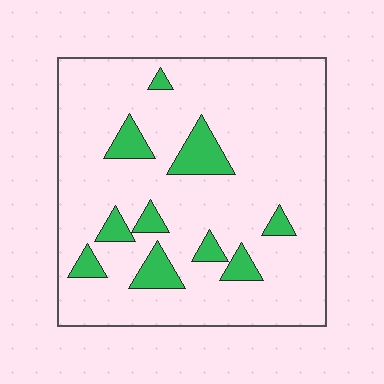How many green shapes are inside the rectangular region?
10.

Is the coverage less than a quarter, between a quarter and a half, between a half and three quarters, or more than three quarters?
Less than a quarter.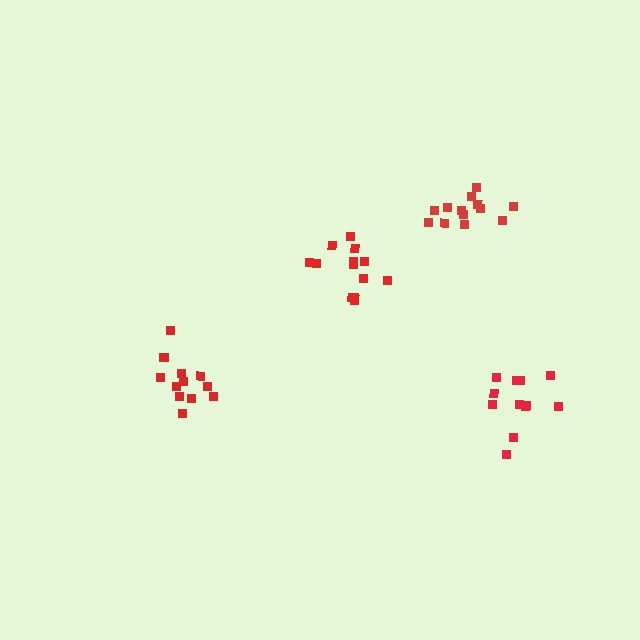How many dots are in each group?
Group 1: 12 dots, Group 2: 13 dots, Group 3: 13 dots, Group 4: 12 dots (50 total).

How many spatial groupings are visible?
There are 4 spatial groupings.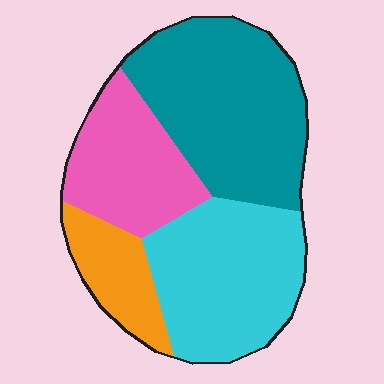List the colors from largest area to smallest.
From largest to smallest: teal, cyan, pink, orange.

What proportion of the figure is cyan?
Cyan takes up about one third (1/3) of the figure.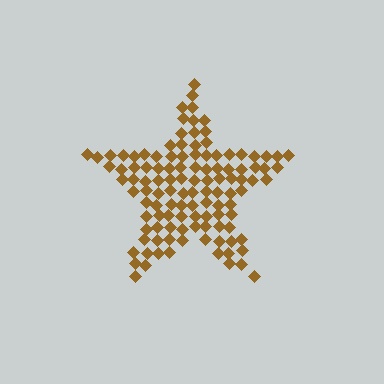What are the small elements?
The small elements are diamonds.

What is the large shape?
The large shape is a star.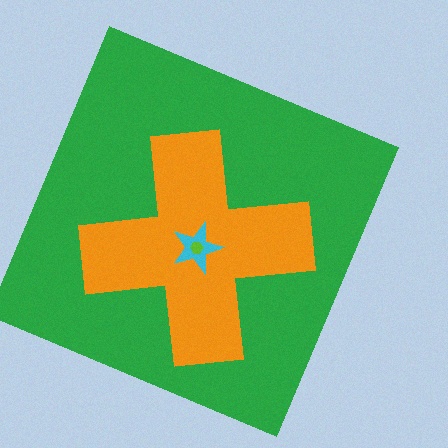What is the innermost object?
The lime hexagon.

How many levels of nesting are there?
4.